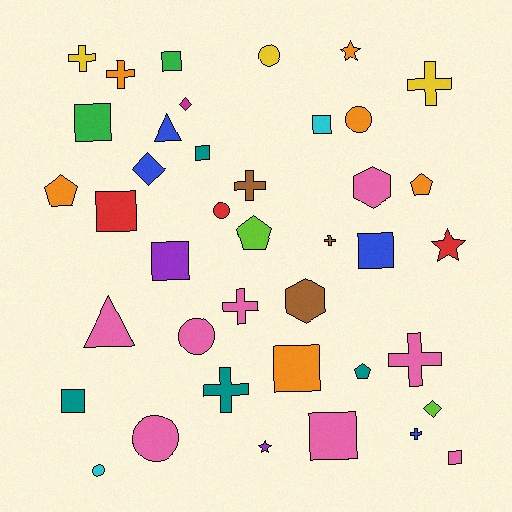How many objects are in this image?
There are 40 objects.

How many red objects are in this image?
There are 3 red objects.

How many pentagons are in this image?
There are 4 pentagons.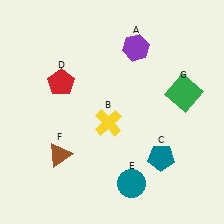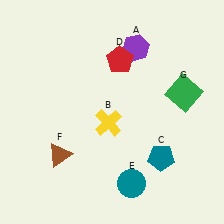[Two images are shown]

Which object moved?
The red pentagon (D) moved right.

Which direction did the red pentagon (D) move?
The red pentagon (D) moved right.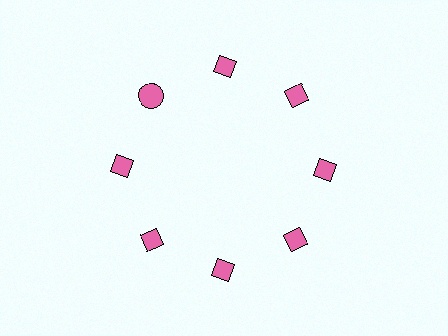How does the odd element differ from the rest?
It has a different shape: circle instead of diamond.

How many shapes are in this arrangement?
There are 8 shapes arranged in a ring pattern.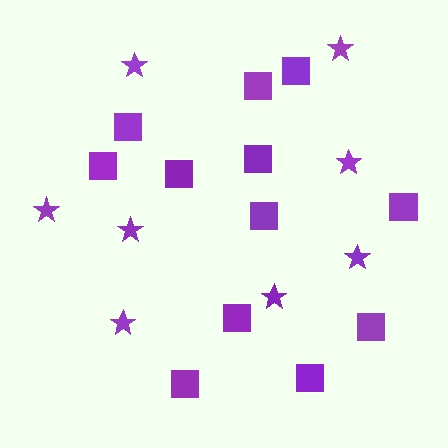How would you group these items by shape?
There are 2 groups: one group of stars (8) and one group of squares (12).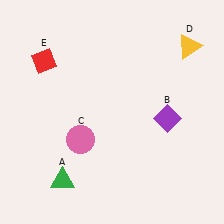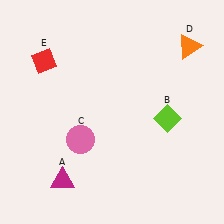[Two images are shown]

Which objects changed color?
A changed from green to magenta. B changed from purple to lime. D changed from yellow to orange.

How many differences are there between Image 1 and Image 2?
There are 3 differences between the two images.